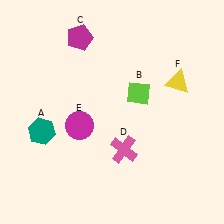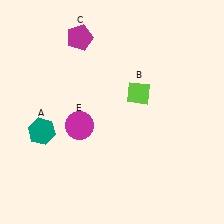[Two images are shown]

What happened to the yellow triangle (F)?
The yellow triangle (F) was removed in Image 2. It was in the top-right area of Image 1.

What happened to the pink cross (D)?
The pink cross (D) was removed in Image 2. It was in the bottom-right area of Image 1.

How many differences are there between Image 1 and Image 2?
There are 2 differences between the two images.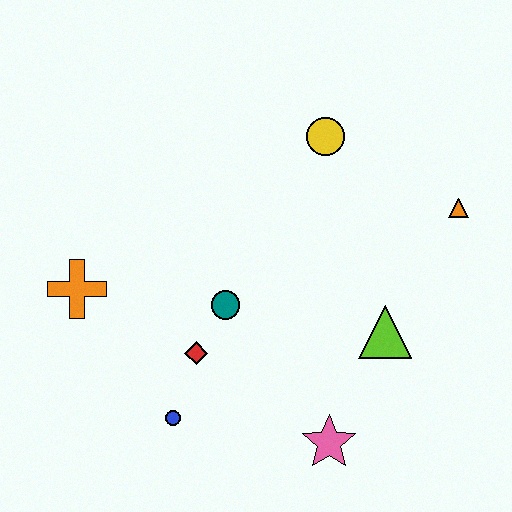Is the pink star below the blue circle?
Yes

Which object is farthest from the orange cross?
The orange triangle is farthest from the orange cross.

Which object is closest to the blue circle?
The red diamond is closest to the blue circle.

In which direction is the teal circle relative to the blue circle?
The teal circle is above the blue circle.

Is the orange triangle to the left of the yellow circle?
No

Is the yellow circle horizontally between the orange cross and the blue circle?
No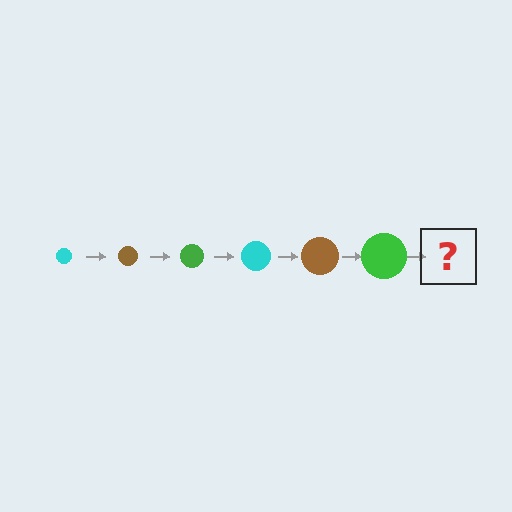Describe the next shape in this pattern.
It should be a cyan circle, larger than the previous one.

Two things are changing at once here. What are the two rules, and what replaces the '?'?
The two rules are that the circle grows larger each step and the color cycles through cyan, brown, and green. The '?' should be a cyan circle, larger than the previous one.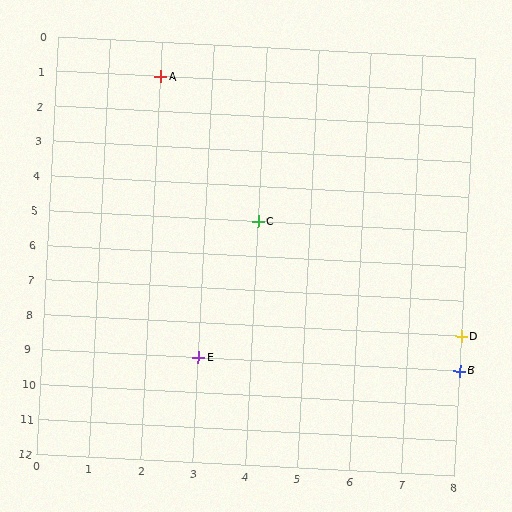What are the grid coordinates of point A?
Point A is at grid coordinates (2, 1).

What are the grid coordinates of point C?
Point C is at grid coordinates (4, 5).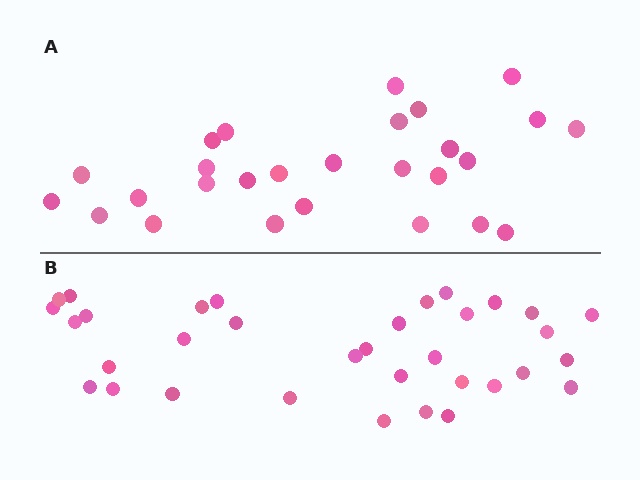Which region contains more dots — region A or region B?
Region B (the bottom region) has more dots.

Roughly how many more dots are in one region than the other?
Region B has roughly 8 or so more dots than region A.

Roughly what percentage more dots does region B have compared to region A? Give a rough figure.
About 25% more.